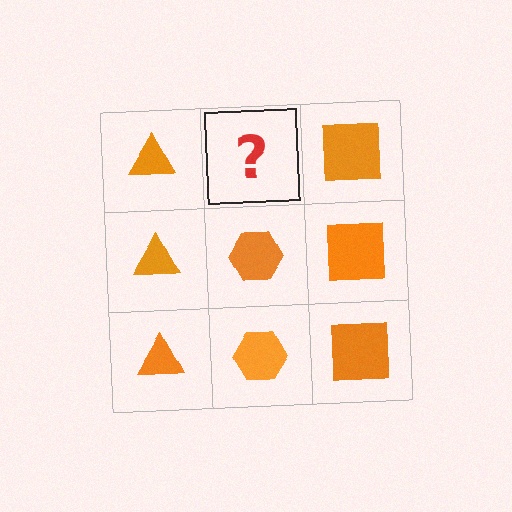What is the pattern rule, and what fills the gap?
The rule is that each column has a consistent shape. The gap should be filled with an orange hexagon.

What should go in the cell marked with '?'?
The missing cell should contain an orange hexagon.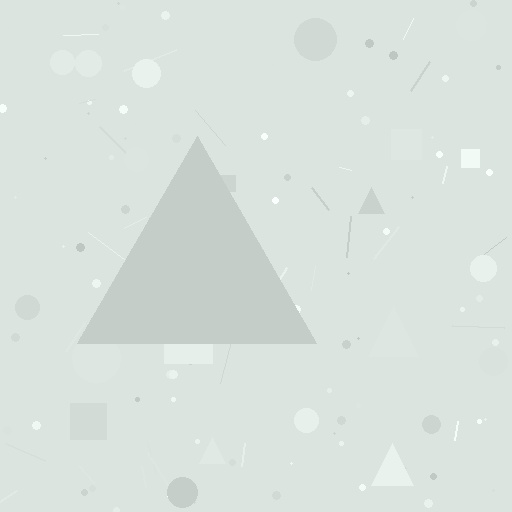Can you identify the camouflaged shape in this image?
The camouflaged shape is a triangle.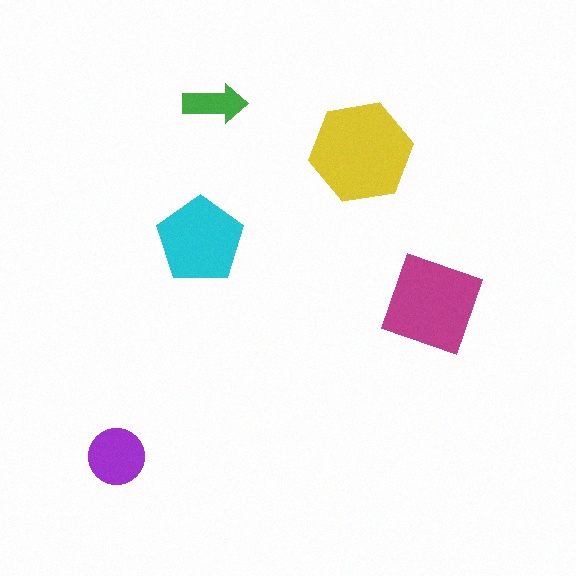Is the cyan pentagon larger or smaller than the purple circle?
Larger.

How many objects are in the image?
There are 5 objects in the image.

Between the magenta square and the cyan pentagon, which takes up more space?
The magenta square.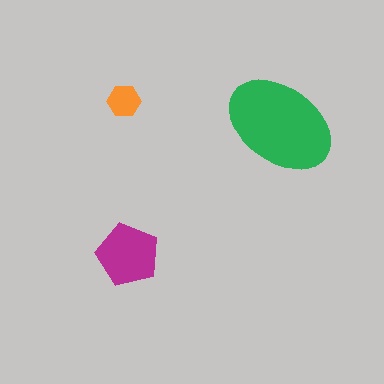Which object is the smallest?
The orange hexagon.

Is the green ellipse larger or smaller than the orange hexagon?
Larger.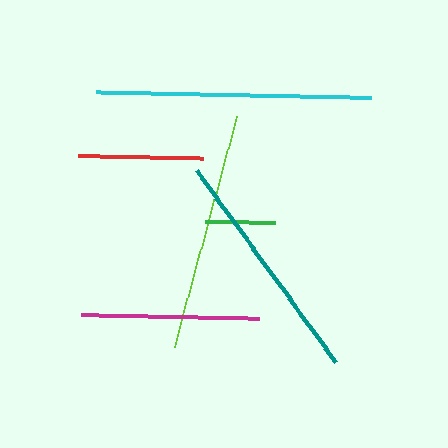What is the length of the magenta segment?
The magenta segment is approximately 178 pixels long.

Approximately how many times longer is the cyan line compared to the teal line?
The cyan line is approximately 1.2 times the length of the teal line.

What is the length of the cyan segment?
The cyan segment is approximately 276 pixels long.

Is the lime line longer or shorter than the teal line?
The lime line is longer than the teal line.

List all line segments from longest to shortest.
From longest to shortest: cyan, lime, teal, magenta, red, green.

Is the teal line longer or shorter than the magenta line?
The teal line is longer than the magenta line.